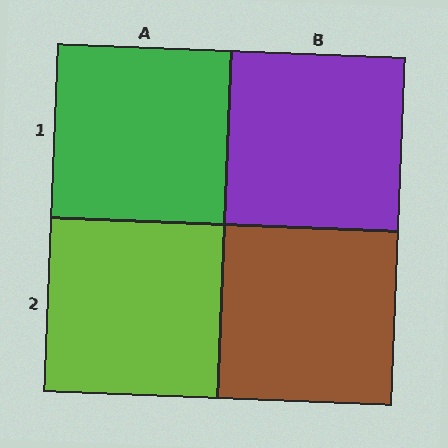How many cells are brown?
1 cell is brown.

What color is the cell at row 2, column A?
Lime.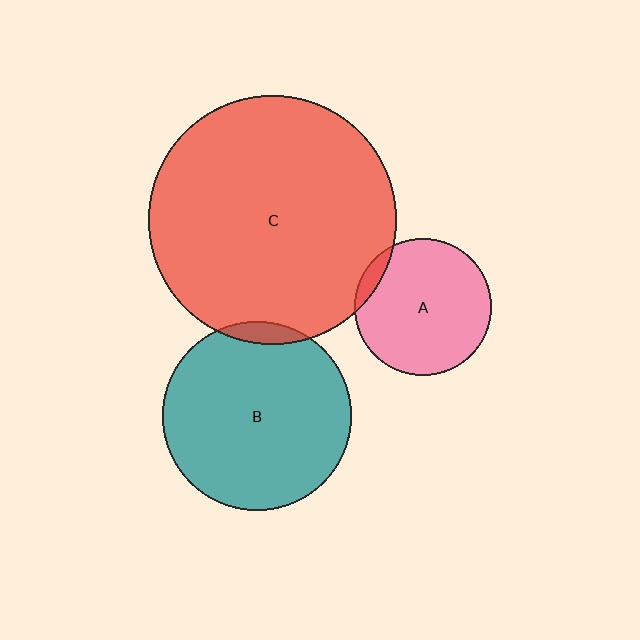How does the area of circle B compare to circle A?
Approximately 1.9 times.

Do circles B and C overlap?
Yes.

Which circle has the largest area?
Circle C (red).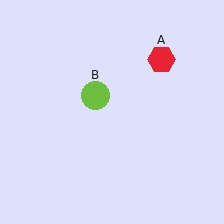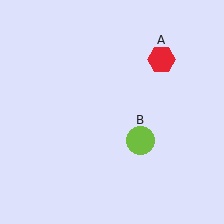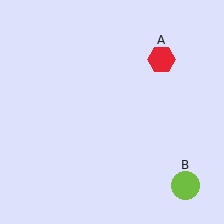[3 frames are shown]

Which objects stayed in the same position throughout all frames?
Red hexagon (object A) remained stationary.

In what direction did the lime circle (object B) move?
The lime circle (object B) moved down and to the right.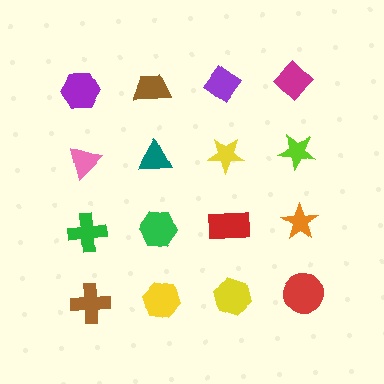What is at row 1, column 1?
A purple hexagon.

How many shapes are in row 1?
4 shapes.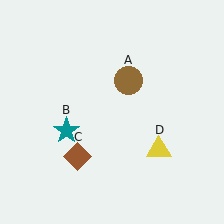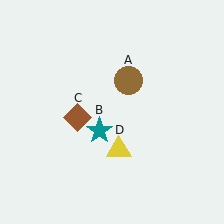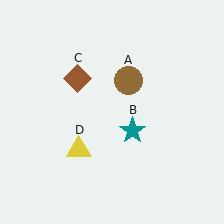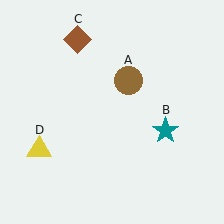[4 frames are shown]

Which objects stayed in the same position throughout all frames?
Brown circle (object A) remained stationary.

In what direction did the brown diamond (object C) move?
The brown diamond (object C) moved up.